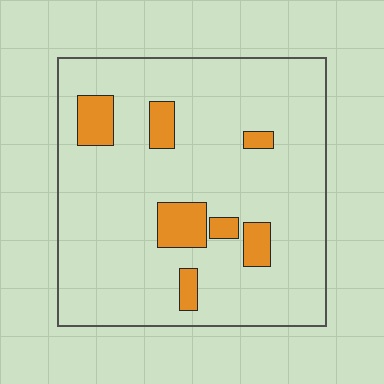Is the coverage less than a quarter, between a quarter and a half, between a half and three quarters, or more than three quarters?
Less than a quarter.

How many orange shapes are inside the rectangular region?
7.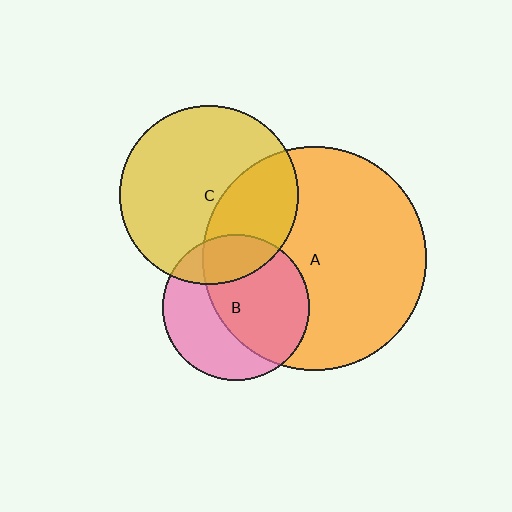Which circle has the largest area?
Circle A (orange).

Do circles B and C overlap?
Yes.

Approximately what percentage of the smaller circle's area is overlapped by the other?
Approximately 20%.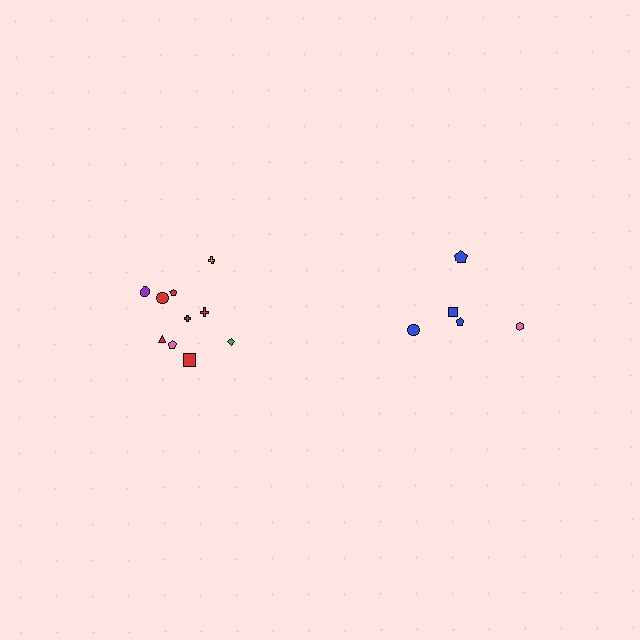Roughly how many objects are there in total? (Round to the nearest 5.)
Roughly 15 objects in total.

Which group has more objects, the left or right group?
The left group.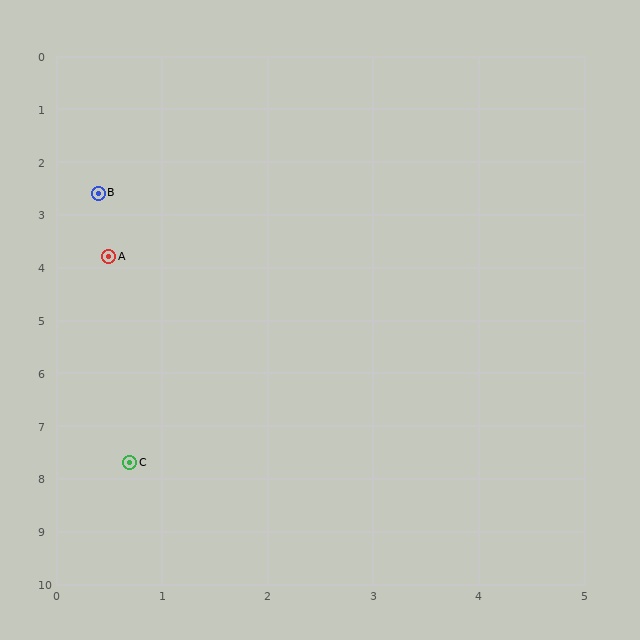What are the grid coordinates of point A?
Point A is at approximately (0.5, 3.8).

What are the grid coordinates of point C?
Point C is at approximately (0.7, 7.7).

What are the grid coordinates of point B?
Point B is at approximately (0.4, 2.6).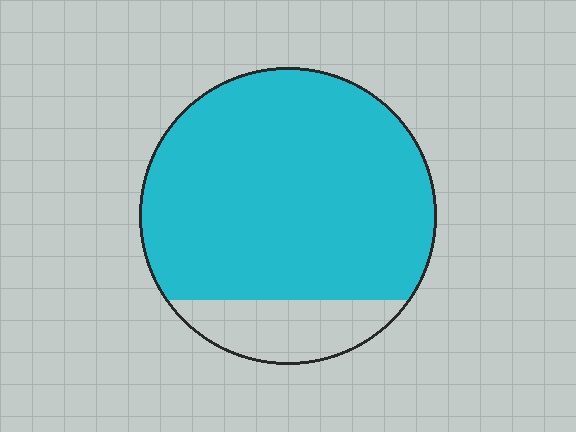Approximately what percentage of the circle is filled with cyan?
Approximately 85%.